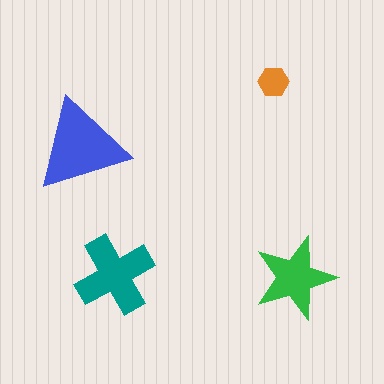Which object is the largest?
The blue triangle.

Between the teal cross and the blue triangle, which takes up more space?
The blue triangle.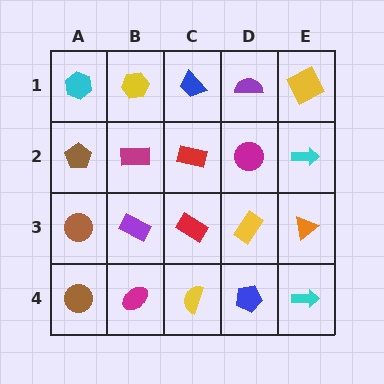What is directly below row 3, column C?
A yellow semicircle.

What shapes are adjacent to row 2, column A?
A cyan hexagon (row 1, column A), a brown circle (row 3, column A), a magenta rectangle (row 2, column B).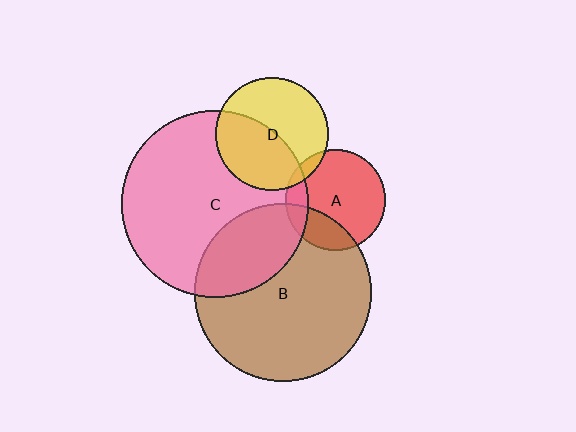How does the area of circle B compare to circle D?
Approximately 2.5 times.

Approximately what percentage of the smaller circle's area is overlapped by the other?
Approximately 50%.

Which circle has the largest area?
Circle C (pink).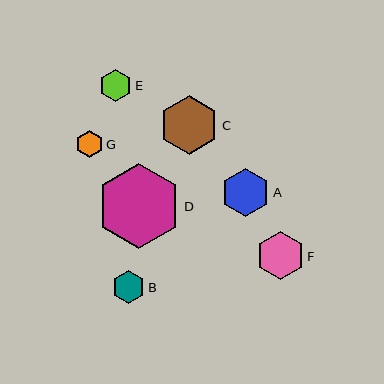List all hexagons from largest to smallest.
From largest to smallest: D, C, A, F, B, E, G.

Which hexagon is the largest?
Hexagon D is the largest with a size of approximately 85 pixels.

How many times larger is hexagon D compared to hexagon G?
Hexagon D is approximately 3.1 times the size of hexagon G.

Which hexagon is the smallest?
Hexagon G is the smallest with a size of approximately 27 pixels.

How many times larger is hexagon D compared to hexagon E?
Hexagon D is approximately 2.6 times the size of hexagon E.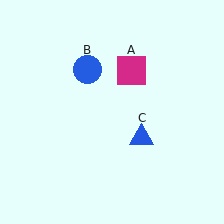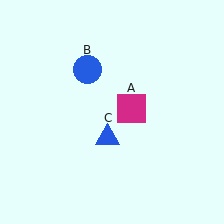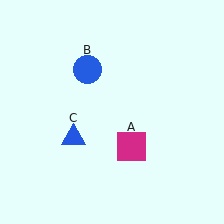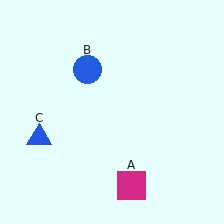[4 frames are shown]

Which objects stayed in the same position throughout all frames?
Blue circle (object B) remained stationary.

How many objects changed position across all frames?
2 objects changed position: magenta square (object A), blue triangle (object C).